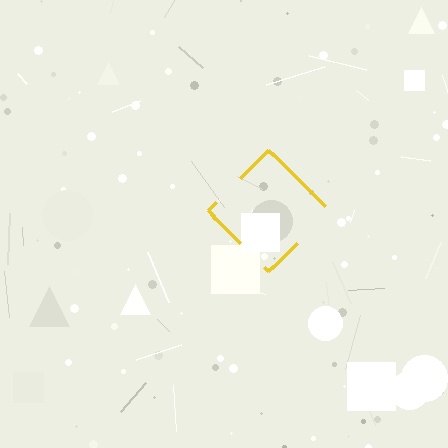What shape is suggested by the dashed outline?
The dashed outline suggests a diamond.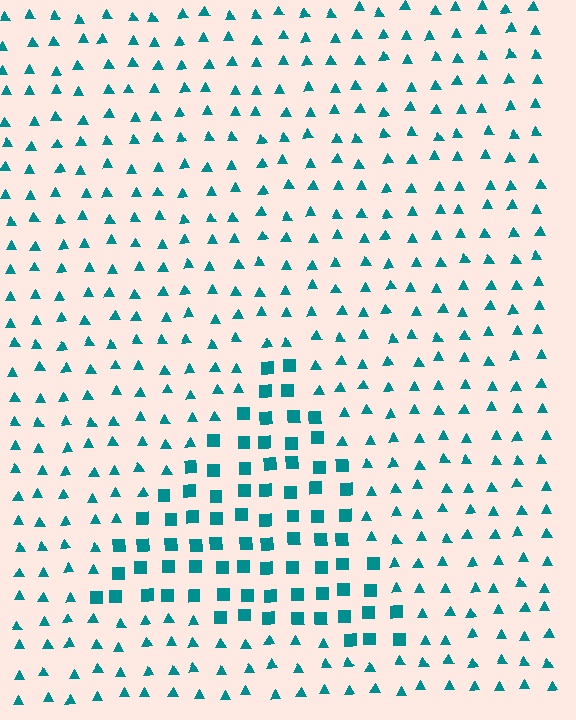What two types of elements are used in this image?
The image uses squares inside the triangle region and triangles outside it.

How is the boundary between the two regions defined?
The boundary is defined by a change in element shape: squares inside vs. triangles outside. All elements share the same color and spacing.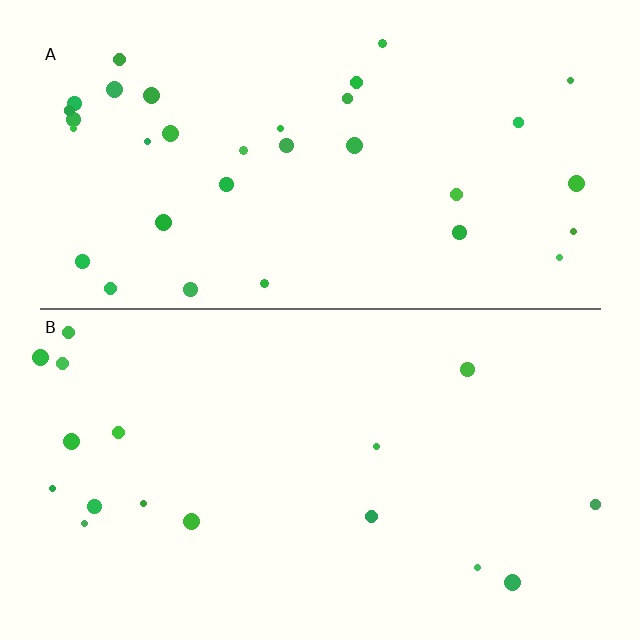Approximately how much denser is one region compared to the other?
Approximately 2.0× — region A over region B.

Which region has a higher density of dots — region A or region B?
A (the top).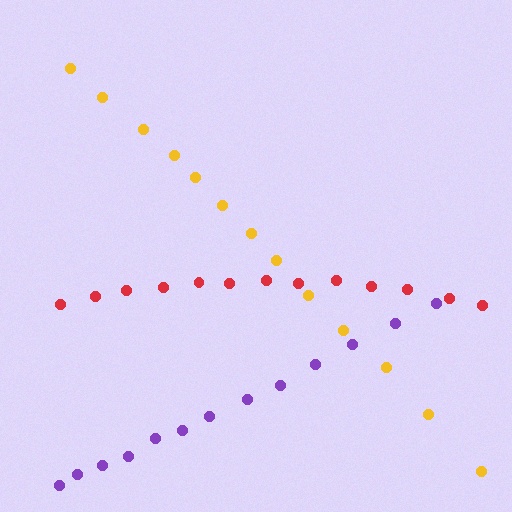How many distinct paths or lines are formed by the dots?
There are 3 distinct paths.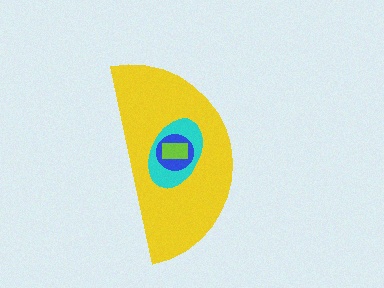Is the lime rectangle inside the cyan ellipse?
Yes.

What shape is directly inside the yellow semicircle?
The cyan ellipse.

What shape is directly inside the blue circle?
The lime rectangle.